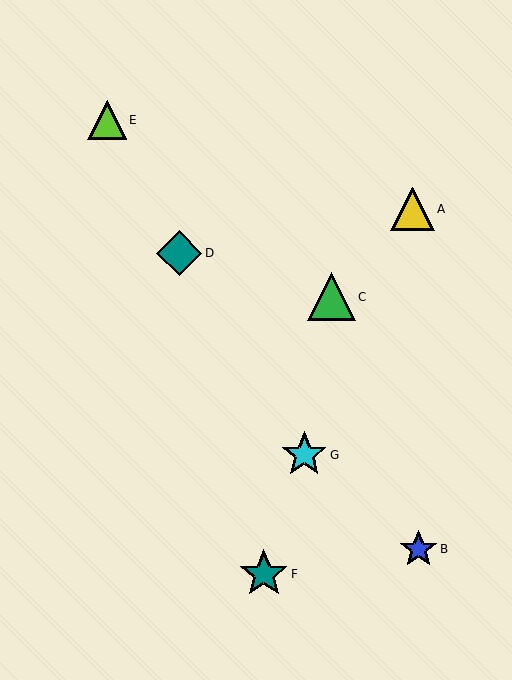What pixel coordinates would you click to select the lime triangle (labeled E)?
Click at (107, 120) to select the lime triangle E.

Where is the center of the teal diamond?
The center of the teal diamond is at (179, 253).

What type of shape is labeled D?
Shape D is a teal diamond.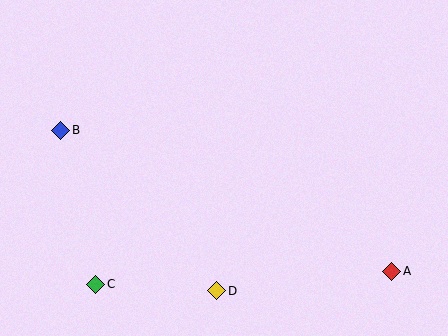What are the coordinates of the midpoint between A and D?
The midpoint between A and D is at (304, 281).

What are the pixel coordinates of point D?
Point D is at (217, 291).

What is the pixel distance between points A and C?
The distance between A and C is 296 pixels.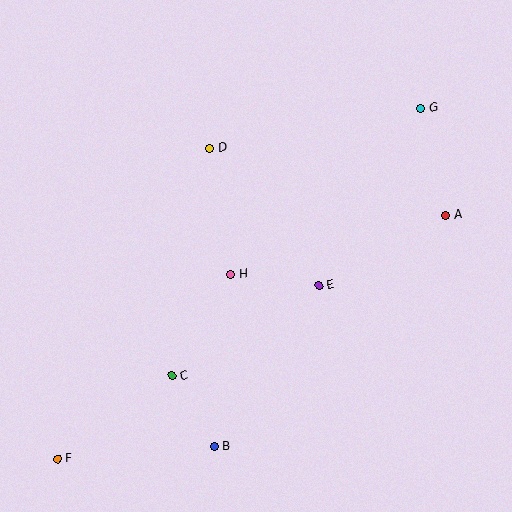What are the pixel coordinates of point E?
Point E is at (319, 285).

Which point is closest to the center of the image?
Point H at (231, 274) is closest to the center.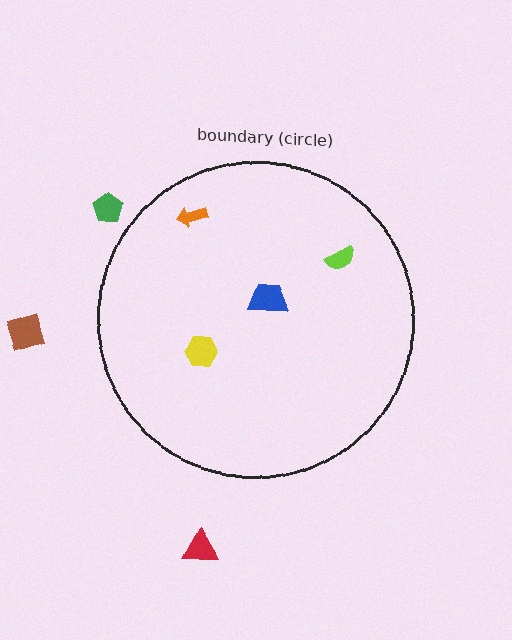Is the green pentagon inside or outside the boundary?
Outside.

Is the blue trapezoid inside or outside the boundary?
Inside.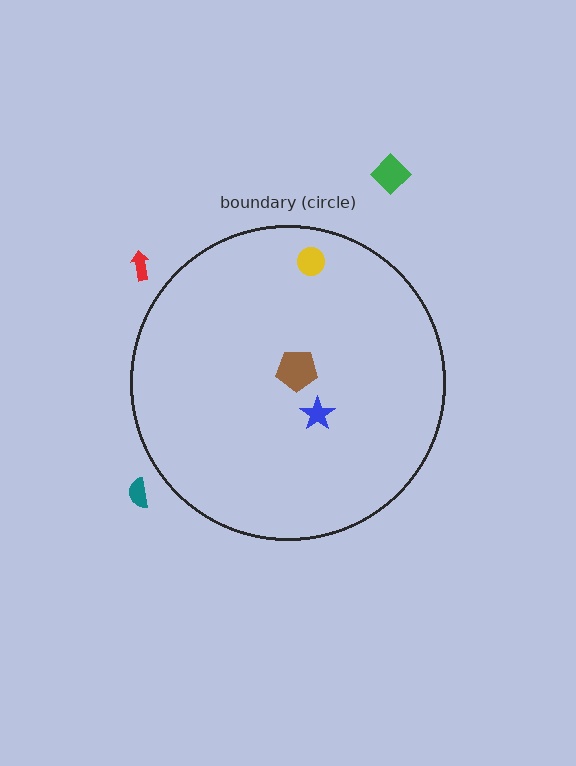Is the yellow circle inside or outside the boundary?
Inside.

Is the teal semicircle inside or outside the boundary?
Outside.